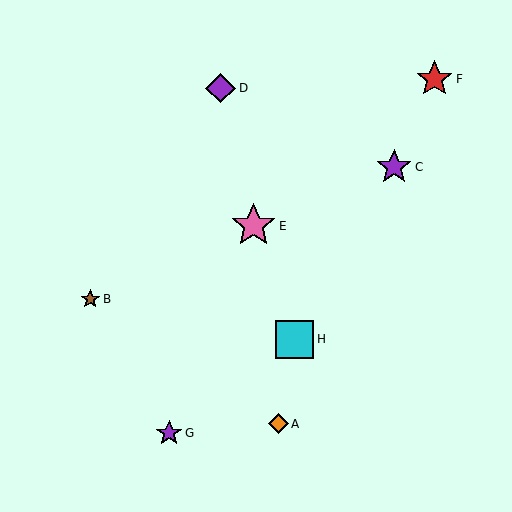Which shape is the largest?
The pink star (labeled E) is the largest.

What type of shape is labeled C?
Shape C is a purple star.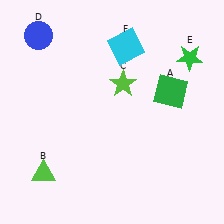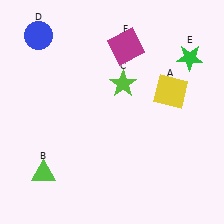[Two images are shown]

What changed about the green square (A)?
In Image 1, A is green. In Image 2, it changed to yellow.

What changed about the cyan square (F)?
In Image 1, F is cyan. In Image 2, it changed to magenta.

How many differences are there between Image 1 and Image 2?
There are 2 differences between the two images.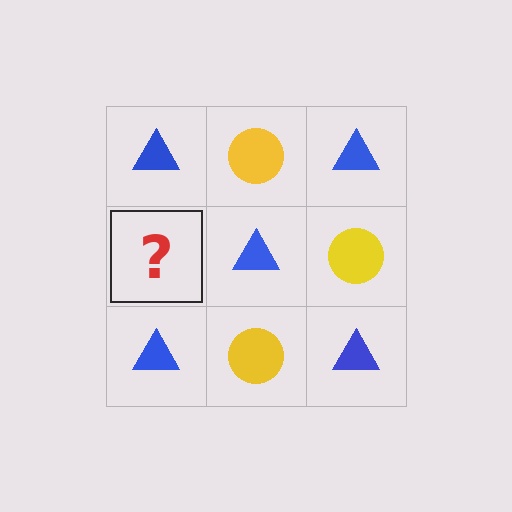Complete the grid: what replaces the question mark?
The question mark should be replaced with a yellow circle.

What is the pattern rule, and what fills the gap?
The rule is that it alternates blue triangle and yellow circle in a checkerboard pattern. The gap should be filled with a yellow circle.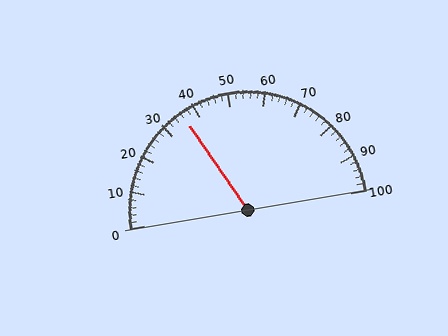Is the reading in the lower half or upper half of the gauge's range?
The reading is in the lower half of the range (0 to 100).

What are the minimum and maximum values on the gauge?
The gauge ranges from 0 to 100.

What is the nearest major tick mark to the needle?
The nearest major tick mark is 40.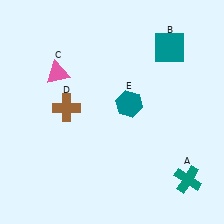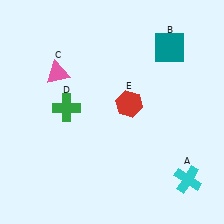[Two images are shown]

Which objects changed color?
A changed from teal to cyan. D changed from brown to green. E changed from teal to red.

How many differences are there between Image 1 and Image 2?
There are 3 differences between the two images.